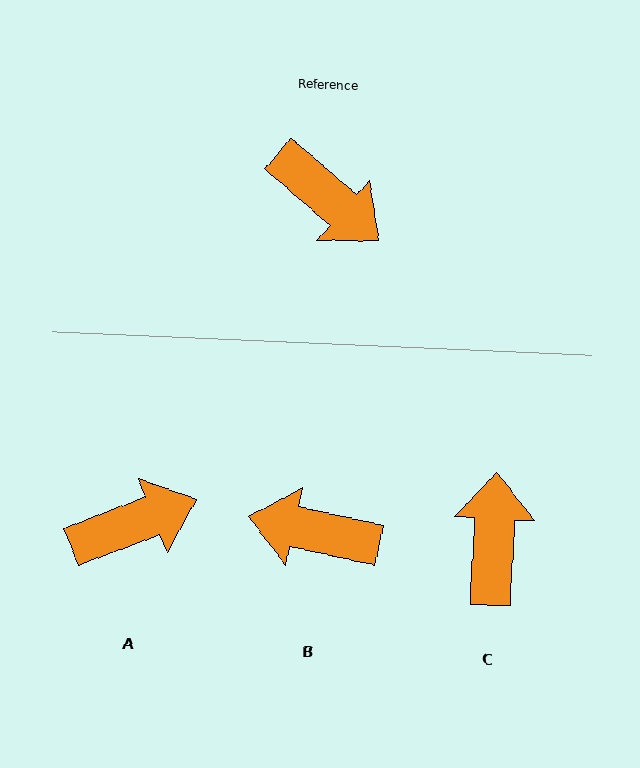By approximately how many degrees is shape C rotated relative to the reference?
Approximately 128 degrees counter-clockwise.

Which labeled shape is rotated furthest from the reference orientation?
B, about 152 degrees away.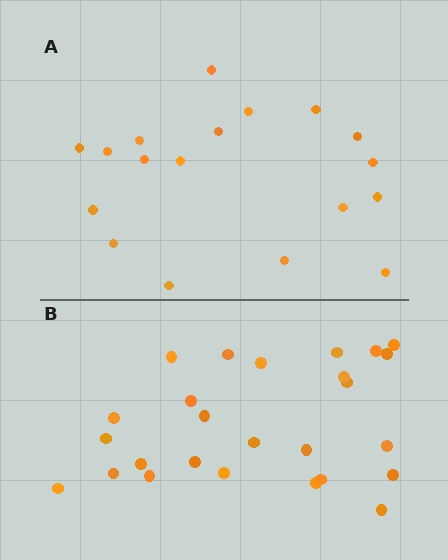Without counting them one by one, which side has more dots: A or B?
Region B (the bottom region) has more dots.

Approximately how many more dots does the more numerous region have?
Region B has roughly 8 or so more dots than region A.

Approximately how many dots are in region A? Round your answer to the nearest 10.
About 20 dots. (The exact count is 18, which rounds to 20.)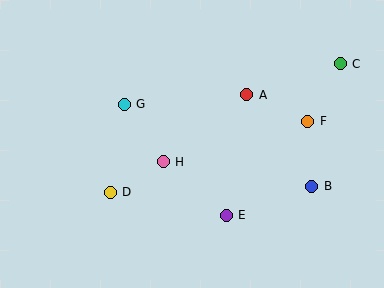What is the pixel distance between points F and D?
The distance between F and D is 210 pixels.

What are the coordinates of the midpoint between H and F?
The midpoint between H and F is at (235, 142).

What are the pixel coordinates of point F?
Point F is at (308, 121).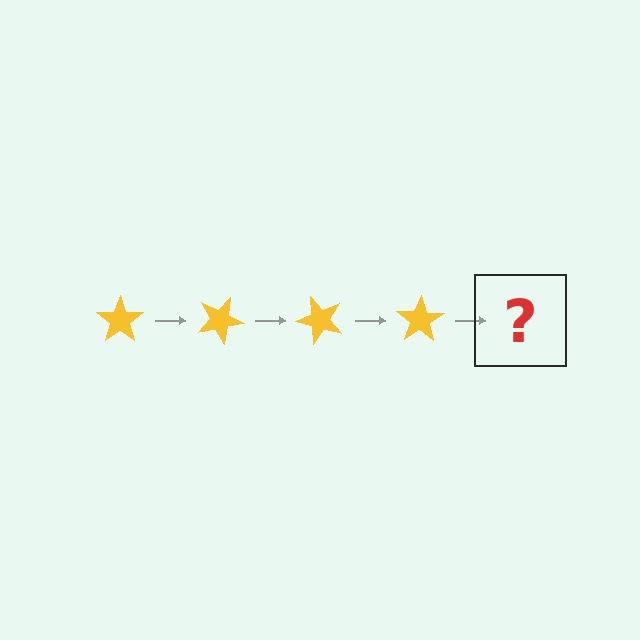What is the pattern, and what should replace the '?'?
The pattern is that the star rotates 25 degrees each step. The '?' should be a yellow star rotated 100 degrees.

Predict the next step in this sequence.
The next step is a yellow star rotated 100 degrees.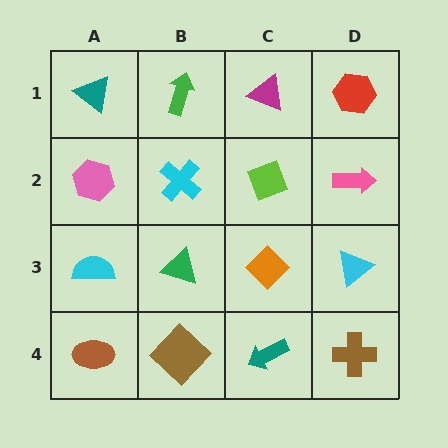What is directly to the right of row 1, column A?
A green arrow.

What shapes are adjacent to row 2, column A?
A teal triangle (row 1, column A), a cyan semicircle (row 3, column A), a cyan cross (row 2, column B).